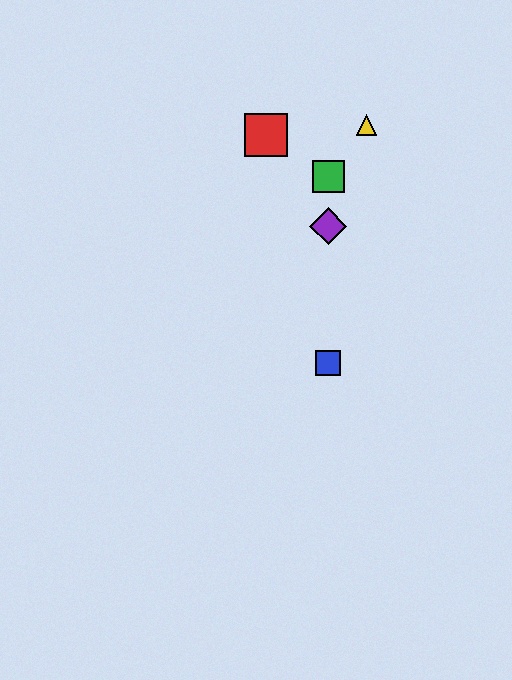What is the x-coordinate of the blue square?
The blue square is at x≈328.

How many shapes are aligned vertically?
3 shapes (the blue square, the green square, the purple diamond) are aligned vertically.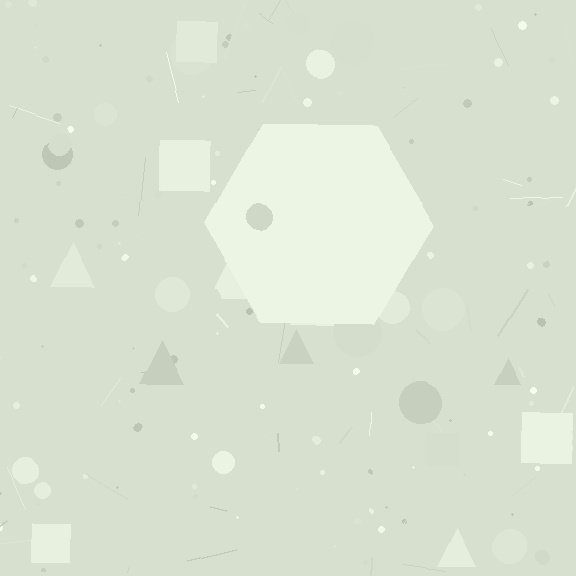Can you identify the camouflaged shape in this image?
The camouflaged shape is a hexagon.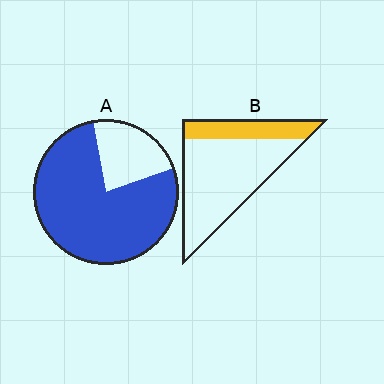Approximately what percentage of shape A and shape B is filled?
A is approximately 80% and B is approximately 25%.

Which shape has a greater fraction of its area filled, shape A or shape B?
Shape A.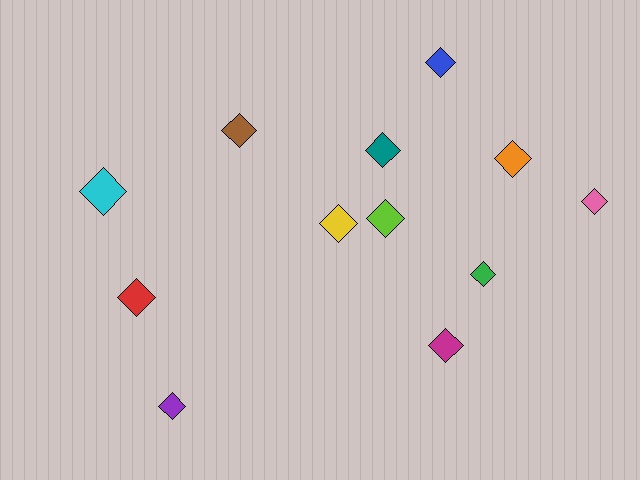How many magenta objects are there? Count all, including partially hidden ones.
There is 1 magenta object.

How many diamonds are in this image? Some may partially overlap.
There are 12 diamonds.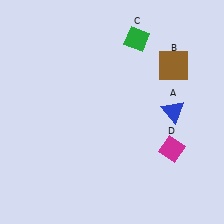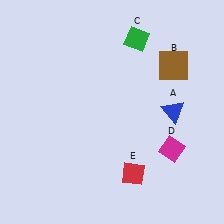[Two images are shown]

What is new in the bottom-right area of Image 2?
A red diamond (E) was added in the bottom-right area of Image 2.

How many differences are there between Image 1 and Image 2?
There is 1 difference between the two images.